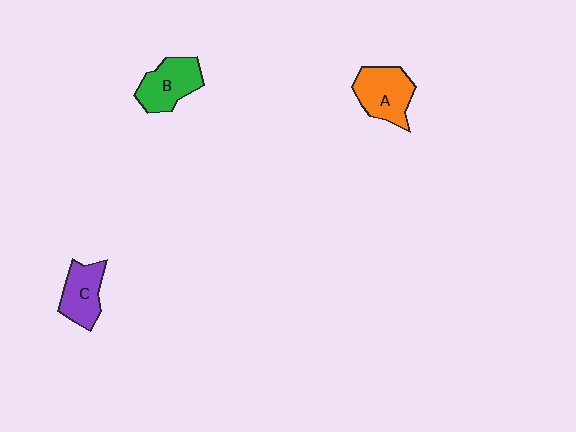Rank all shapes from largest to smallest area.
From largest to smallest: A (orange), B (green), C (purple).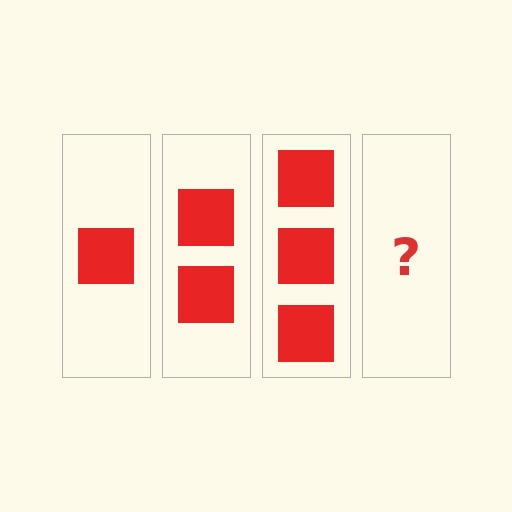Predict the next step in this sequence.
The next step is 4 squares.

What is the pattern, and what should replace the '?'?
The pattern is that each step adds one more square. The '?' should be 4 squares.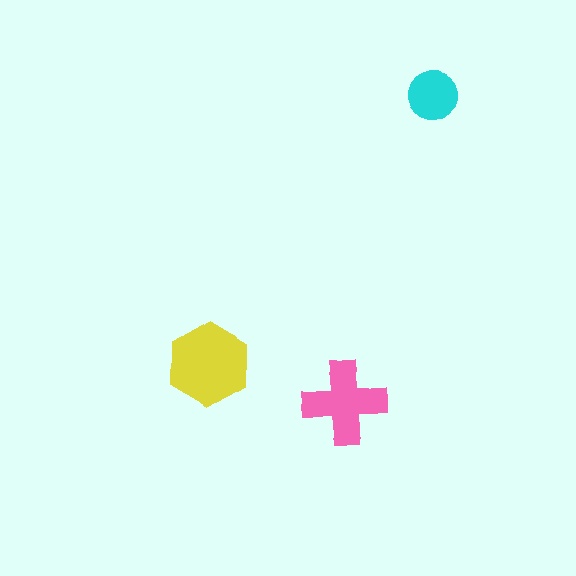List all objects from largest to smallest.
The yellow hexagon, the pink cross, the cyan circle.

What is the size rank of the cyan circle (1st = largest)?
3rd.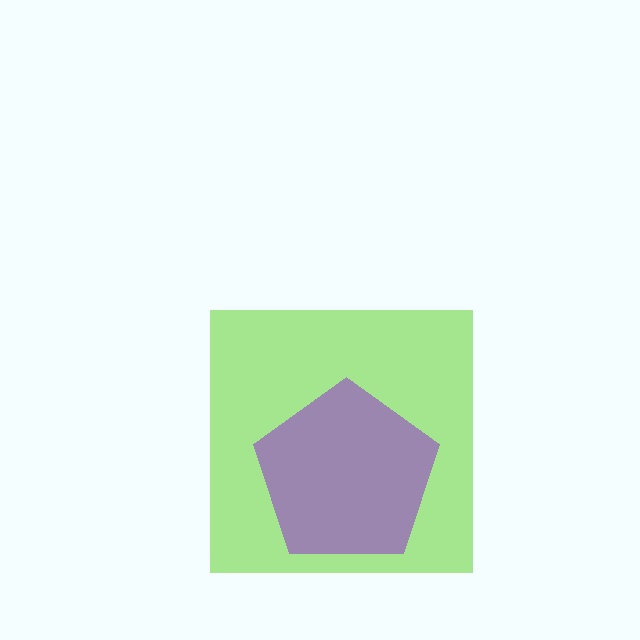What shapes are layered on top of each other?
The layered shapes are: a lime square, a purple pentagon.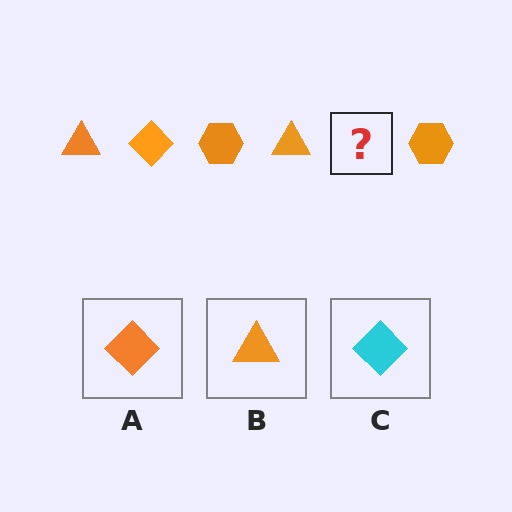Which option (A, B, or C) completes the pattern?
A.